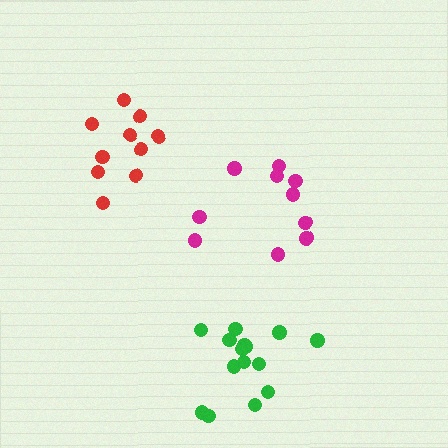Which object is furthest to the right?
The magenta cluster is rightmost.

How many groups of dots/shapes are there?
There are 3 groups.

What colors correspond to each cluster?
The clusters are colored: green, magenta, red.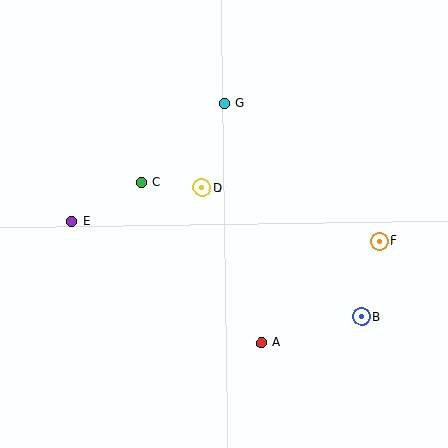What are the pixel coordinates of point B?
Point B is at (362, 317).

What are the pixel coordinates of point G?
Point G is at (225, 103).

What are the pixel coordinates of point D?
Point D is at (202, 188).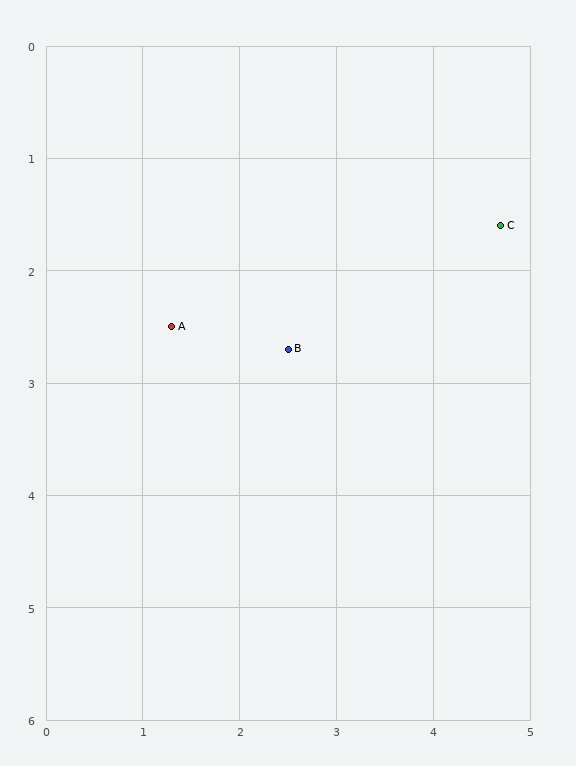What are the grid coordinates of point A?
Point A is at approximately (1.3, 2.5).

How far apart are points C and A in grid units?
Points C and A are about 3.5 grid units apart.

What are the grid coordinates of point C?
Point C is at approximately (4.7, 1.6).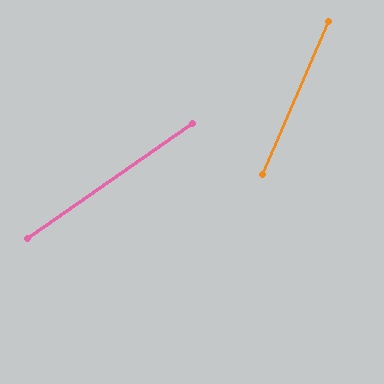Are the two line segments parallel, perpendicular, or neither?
Neither parallel nor perpendicular — they differ by about 32°.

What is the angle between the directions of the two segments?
Approximately 32 degrees.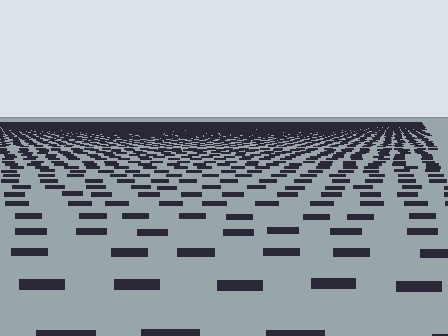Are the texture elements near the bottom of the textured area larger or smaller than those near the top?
Larger. Near the bottom, elements are closer to the viewer and appear at a bigger on-screen size.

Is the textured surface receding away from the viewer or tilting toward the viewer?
The surface is receding away from the viewer. Texture elements get smaller and denser toward the top.